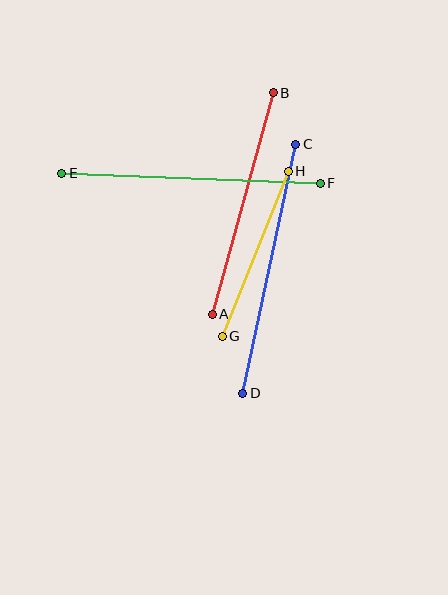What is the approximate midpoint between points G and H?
The midpoint is at approximately (255, 254) pixels.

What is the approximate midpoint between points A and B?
The midpoint is at approximately (243, 203) pixels.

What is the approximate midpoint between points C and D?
The midpoint is at approximately (269, 269) pixels.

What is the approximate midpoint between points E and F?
The midpoint is at approximately (191, 178) pixels.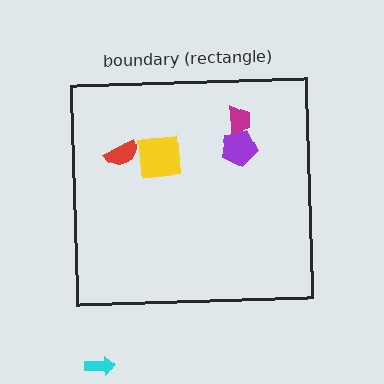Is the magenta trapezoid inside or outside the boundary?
Inside.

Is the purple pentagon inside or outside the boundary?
Inside.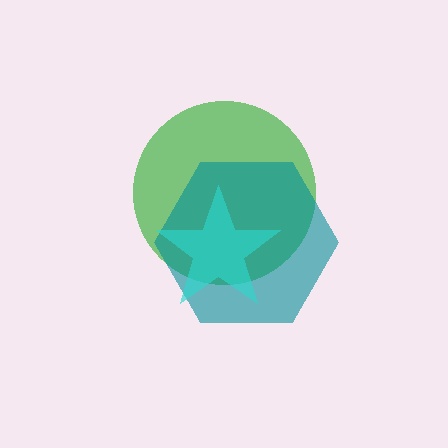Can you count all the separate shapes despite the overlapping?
Yes, there are 3 separate shapes.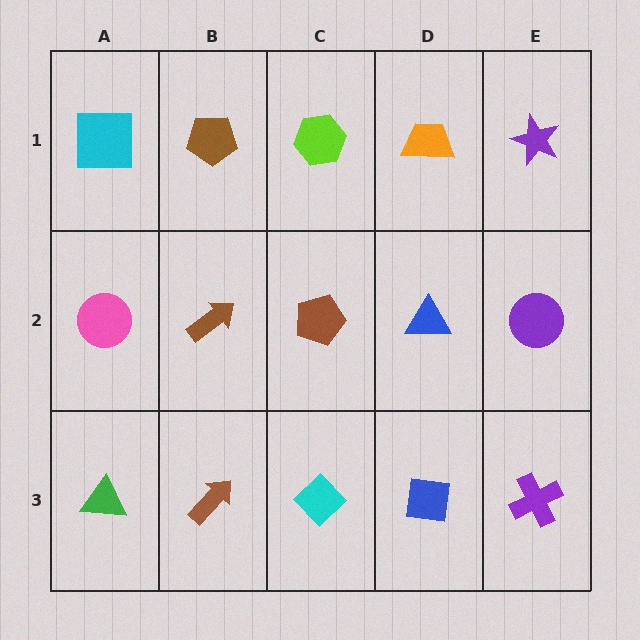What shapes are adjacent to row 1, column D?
A blue triangle (row 2, column D), a lime hexagon (row 1, column C), a purple star (row 1, column E).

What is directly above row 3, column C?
A brown pentagon.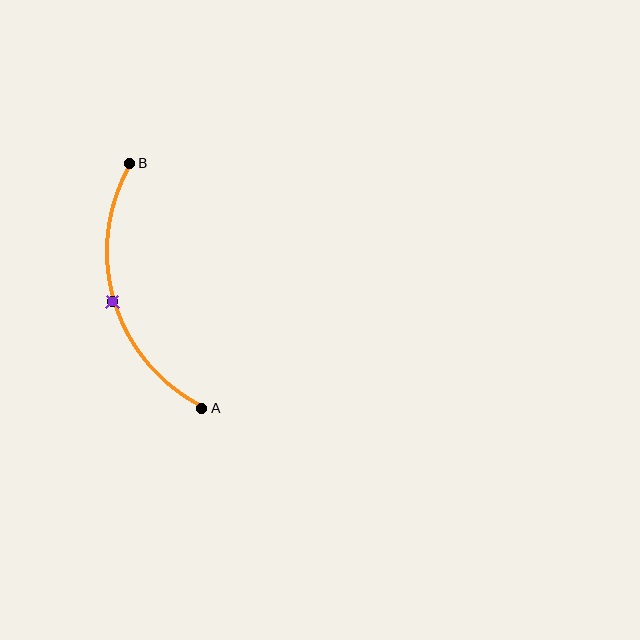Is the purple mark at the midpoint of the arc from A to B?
Yes. The purple mark lies on the arc at equal arc-length from both A and B — it is the arc midpoint.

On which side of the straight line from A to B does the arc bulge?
The arc bulges to the left of the straight line connecting A and B.